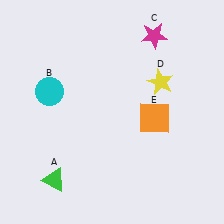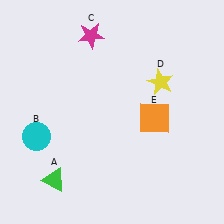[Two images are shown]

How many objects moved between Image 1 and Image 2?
2 objects moved between the two images.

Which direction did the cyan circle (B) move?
The cyan circle (B) moved down.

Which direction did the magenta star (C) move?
The magenta star (C) moved left.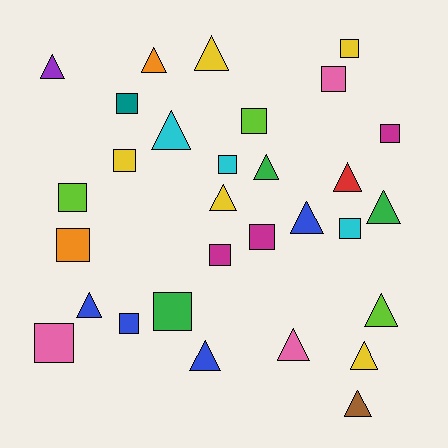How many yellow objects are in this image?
There are 5 yellow objects.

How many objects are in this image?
There are 30 objects.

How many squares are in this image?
There are 15 squares.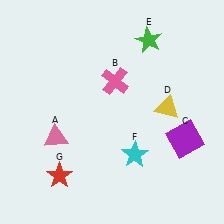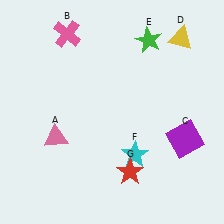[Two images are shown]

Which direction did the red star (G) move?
The red star (G) moved right.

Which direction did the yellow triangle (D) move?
The yellow triangle (D) moved up.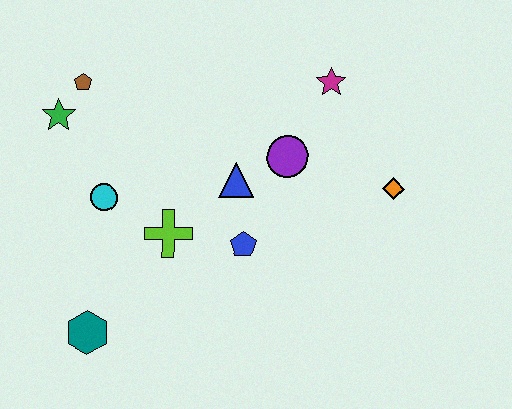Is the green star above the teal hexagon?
Yes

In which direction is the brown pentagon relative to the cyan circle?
The brown pentagon is above the cyan circle.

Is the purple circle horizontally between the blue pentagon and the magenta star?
Yes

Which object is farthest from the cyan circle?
The orange diamond is farthest from the cyan circle.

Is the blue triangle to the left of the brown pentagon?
No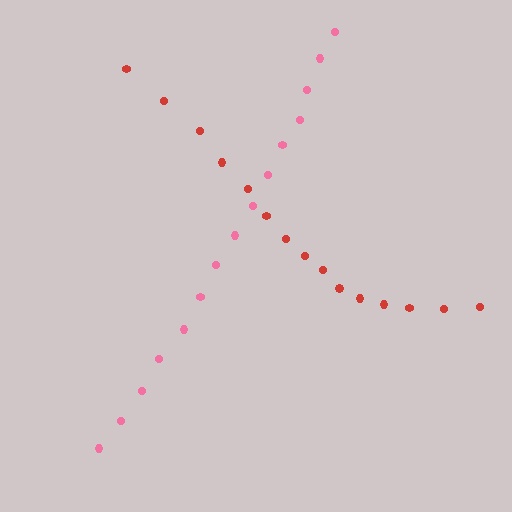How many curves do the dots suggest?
There are 2 distinct paths.